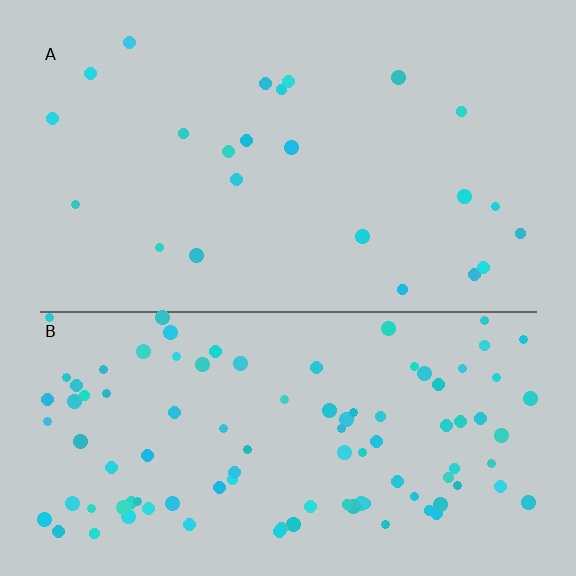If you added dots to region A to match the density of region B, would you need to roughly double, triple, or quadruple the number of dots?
Approximately quadruple.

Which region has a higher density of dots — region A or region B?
B (the bottom).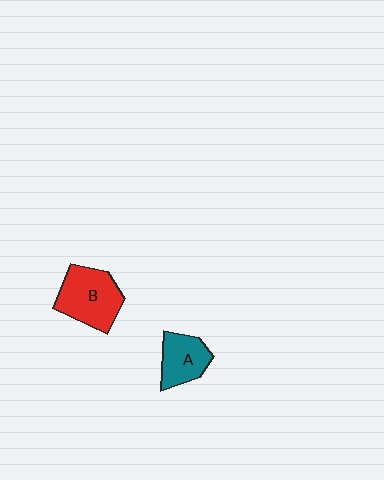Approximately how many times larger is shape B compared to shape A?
Approximately 1.5 times.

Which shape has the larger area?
Shape B (red).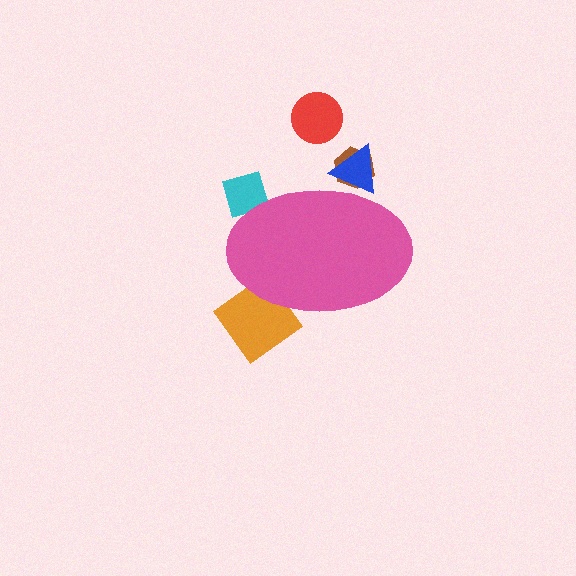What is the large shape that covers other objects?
A pink ellipse.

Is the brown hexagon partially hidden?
Yes, the brown hexagon is partially hidden behind the pink ellipse.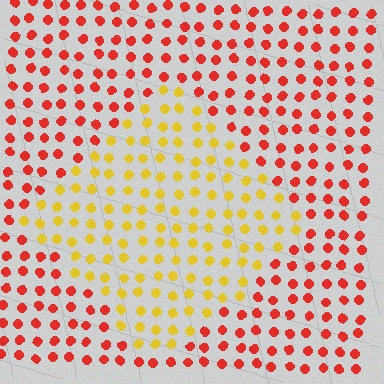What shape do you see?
I see a diamond.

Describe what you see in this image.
The image is filled with small red elements in a uniform arrangement. A diamond-shaped region is visible where the elements are tinted to a slightly different hue, forming a subtle color boundary.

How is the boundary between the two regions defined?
The boundary is defined purely by a slight shift in hue (about 49 degrees). Spacing, size, and orientation are identical on both sides.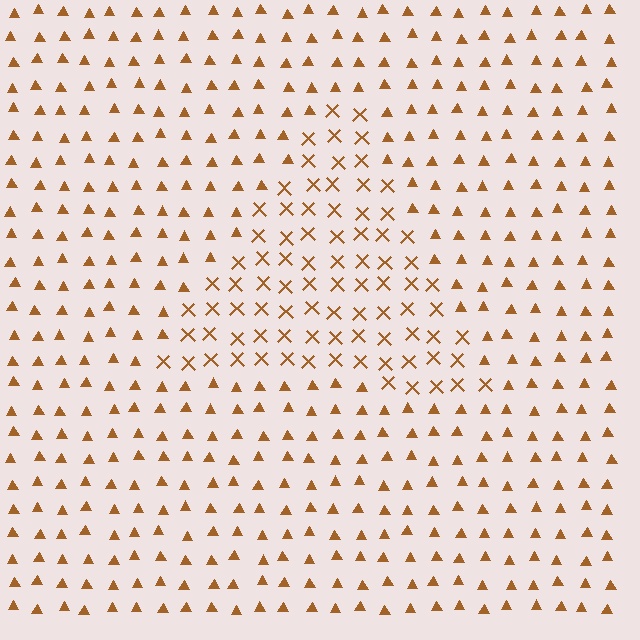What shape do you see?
I see a triangle.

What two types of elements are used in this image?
The image uses X marks inside the triangle region and triangles outside it.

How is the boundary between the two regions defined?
The boundary is defined by a change in element shape: X marks inside vs. triangles outside. All elements share the same color and spacing.